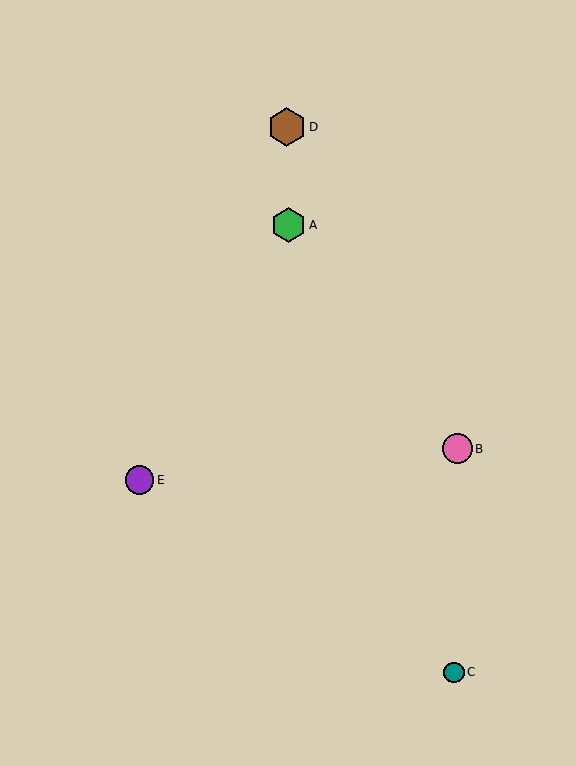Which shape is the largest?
The brown hexagon (labeled D) is the largest.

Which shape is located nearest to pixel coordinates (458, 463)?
The pink circle (labeled B) at (458, 449) is nearest to that location.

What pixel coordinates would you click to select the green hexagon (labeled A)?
Click at (288, 225) to select the green hexagon A.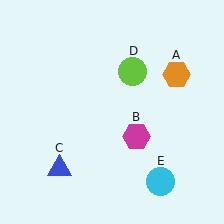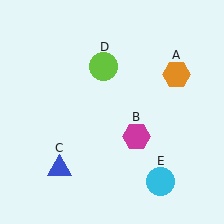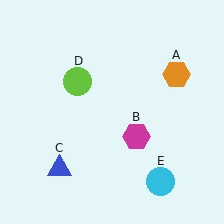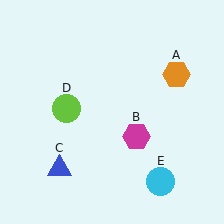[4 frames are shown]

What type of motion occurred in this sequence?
The lime circle (object D) rotated counterclockwise around the center of the scene.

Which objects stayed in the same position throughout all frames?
Orange hexagon (object A) and magenta hexagon (object B) and blue triangle (object C) and cyan circle (object E) remained stationary.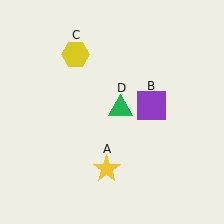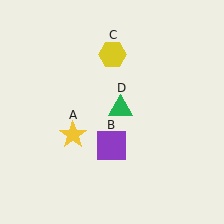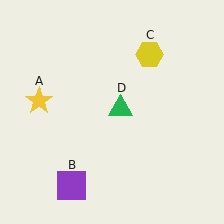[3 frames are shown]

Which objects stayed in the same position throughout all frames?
Green triangle (object D) remained stationary.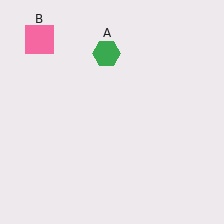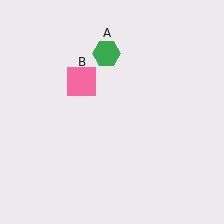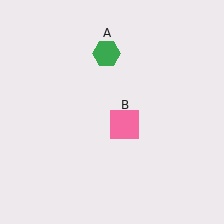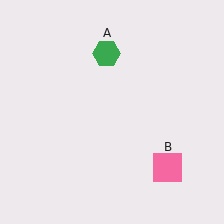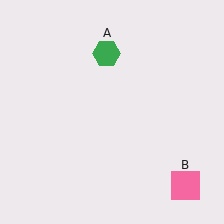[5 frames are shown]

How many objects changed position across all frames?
1 object changed position: pink square (object B).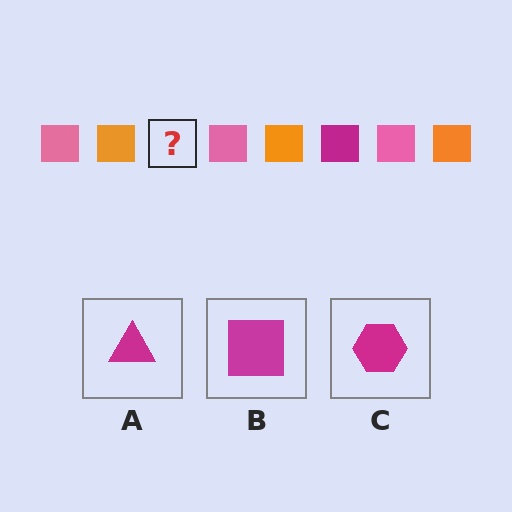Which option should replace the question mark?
Option B.